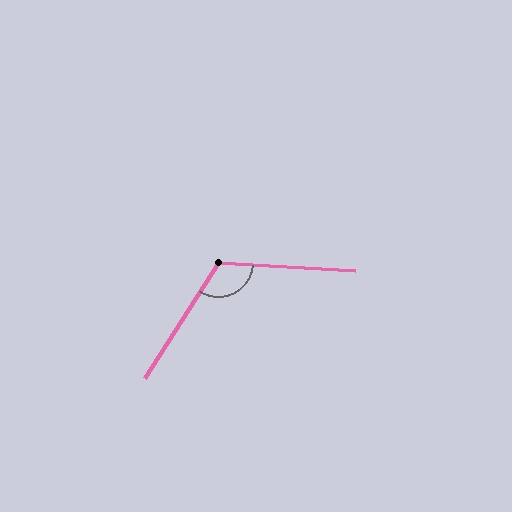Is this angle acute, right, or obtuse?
It is obtuse.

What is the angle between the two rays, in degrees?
Approximately 119 degrees.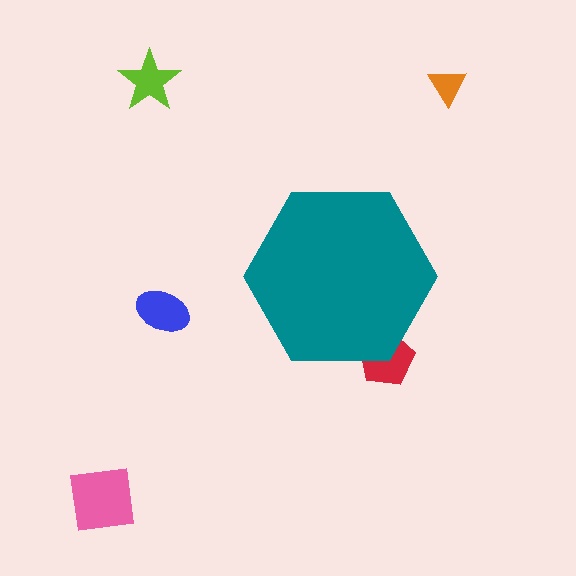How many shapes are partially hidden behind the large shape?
1 shape is partially hidden.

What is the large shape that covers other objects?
A teal hexagon.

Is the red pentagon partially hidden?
Yes, the red pentagon is partially hidden behind the teal hexagon.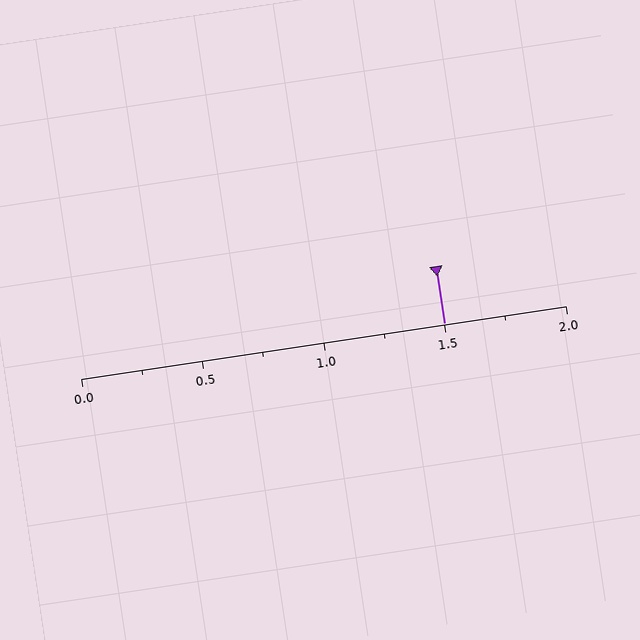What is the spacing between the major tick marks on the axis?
The major ticks are spaced 0.5 apart.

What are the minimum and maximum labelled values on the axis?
The axis runs from 0.0 to 2.0.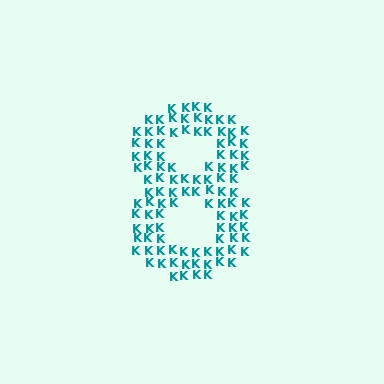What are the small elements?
The small elements are letter K's.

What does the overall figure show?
The overall figure shows the digit 8.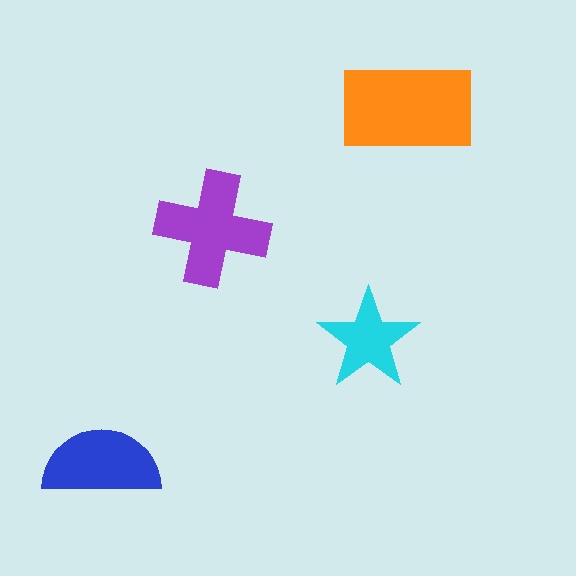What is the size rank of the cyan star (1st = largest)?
4th.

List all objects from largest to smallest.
The orange rectangle, the purple cross, the blue semicircle, the cyan star.